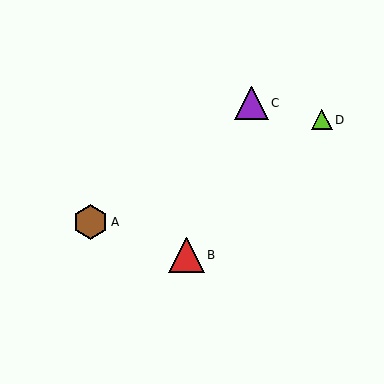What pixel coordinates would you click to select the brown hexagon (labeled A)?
Click at (91, 222) to select the brown hexagon A.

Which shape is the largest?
The red triangle (labeled B) is the largest.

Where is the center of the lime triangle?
The center of the lime triangle is at (322, 120).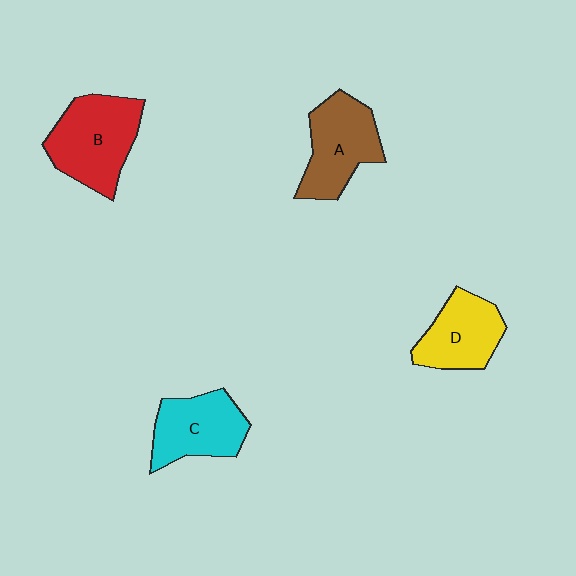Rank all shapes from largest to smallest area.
From largest to smallest: B (red), A (brown), C (cyan), D (yellow).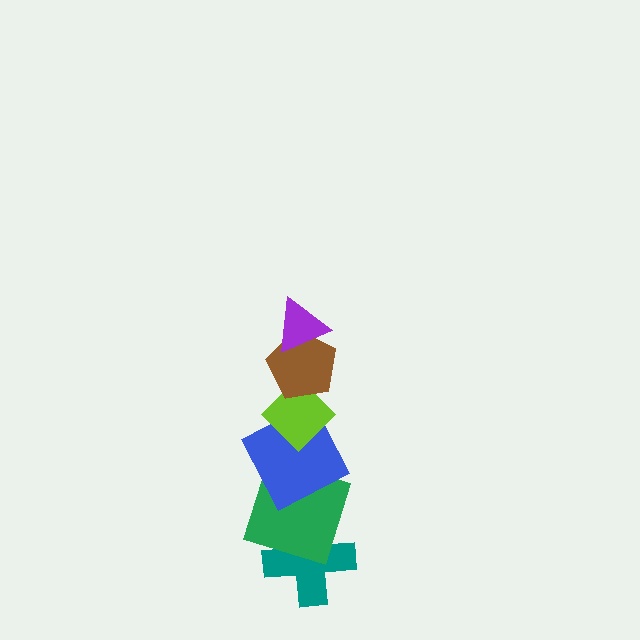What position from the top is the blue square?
The blue square is 4th from the top.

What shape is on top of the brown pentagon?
The purple triangle is on top of the brown pentagon.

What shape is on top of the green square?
The blue square is on top of the green square.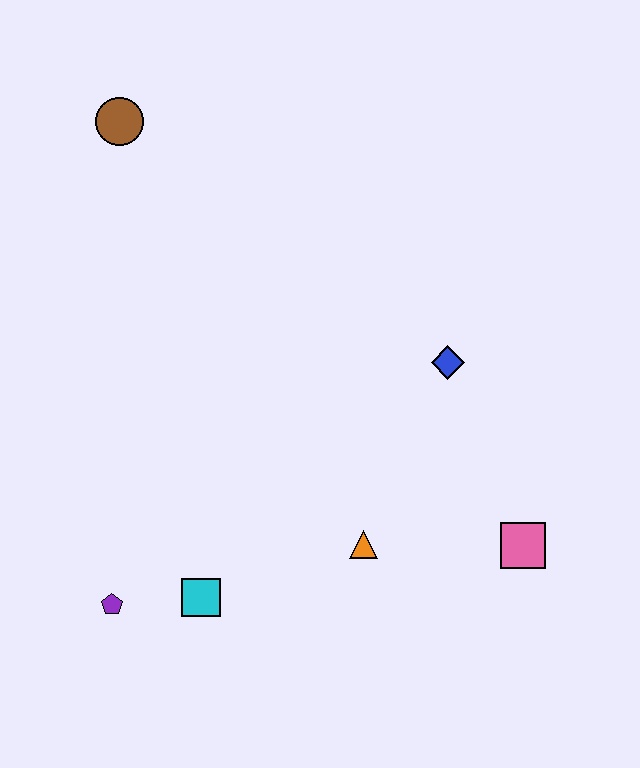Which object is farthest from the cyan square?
The brown circle is farthest from the cyan square.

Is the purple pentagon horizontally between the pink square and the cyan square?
No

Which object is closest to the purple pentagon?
The cyan square is closest to the purple pentagon.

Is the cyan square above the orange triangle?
No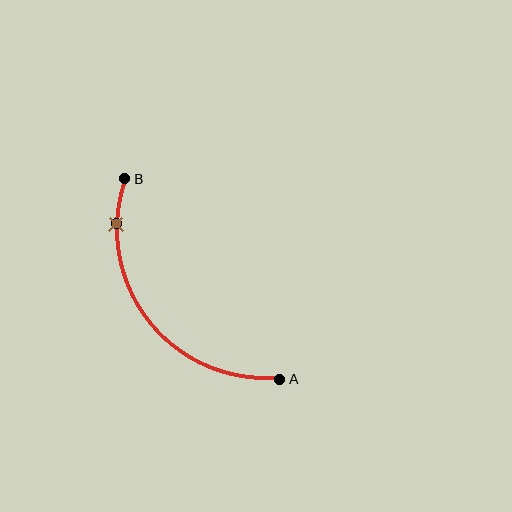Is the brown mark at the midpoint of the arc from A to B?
No. The brown mark lies on the arc but is closer to endpoint B. The arc midpoint would be at the point on the curve equidistant along the arc from both A and B.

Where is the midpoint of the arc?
The arc midpoint is the point on the curve farthest from the straight line joining A and B. It sits below and to the left of that line.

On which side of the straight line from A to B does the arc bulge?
The arc bulges below and to the left of the straight line connecting A and B.